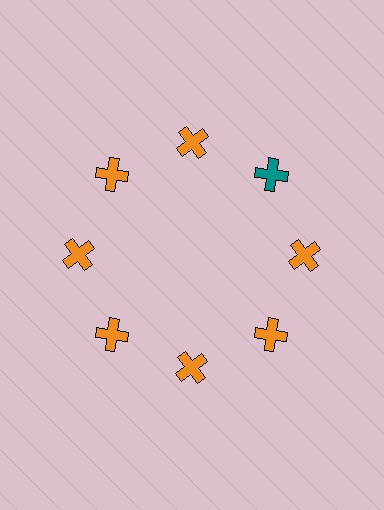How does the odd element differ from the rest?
It has a different color: teal instead of orange.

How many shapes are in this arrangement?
There are 8 shapes arranged in a ring pattern.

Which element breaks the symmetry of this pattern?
The teal cross at roughly the 2 o'clock position breaks the symmetry. All other shapes are orange crosses.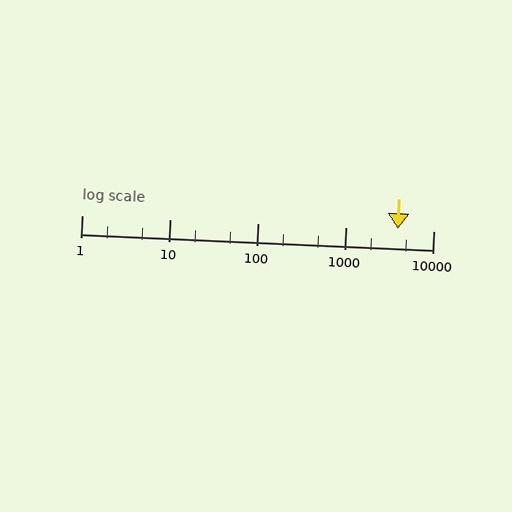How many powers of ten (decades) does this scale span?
The scale spans 4 decades, from 1 to 10000.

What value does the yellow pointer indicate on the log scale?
The pointer indicates approximately 4000.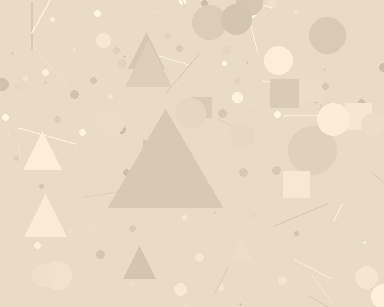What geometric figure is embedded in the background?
A triangle is embedded in the background.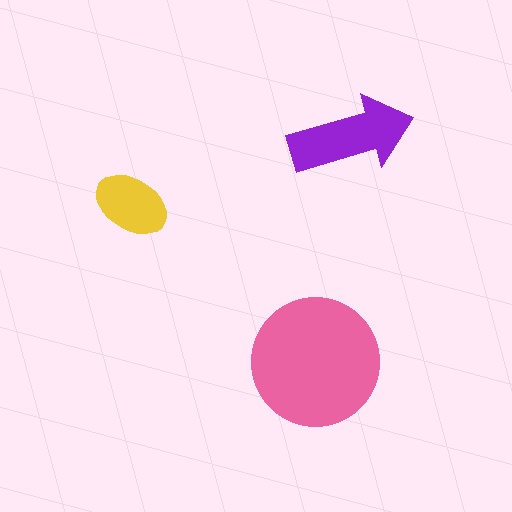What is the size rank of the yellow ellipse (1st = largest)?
3rd.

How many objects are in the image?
There are 3 objects in the image.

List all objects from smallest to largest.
The yellow ellipse, the purple arrow, the pink circle.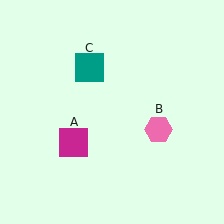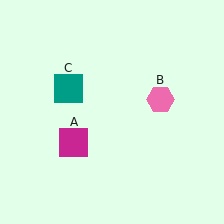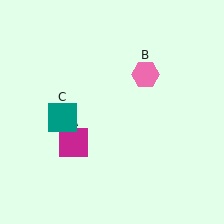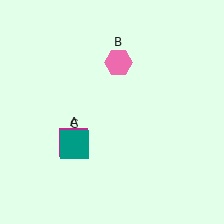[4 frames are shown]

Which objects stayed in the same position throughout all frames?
Magenta square (object A) remained stationary.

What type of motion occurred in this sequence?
The pink hexagon (object B), teal square (object C) rotated counterclockwise around the center of the scene.